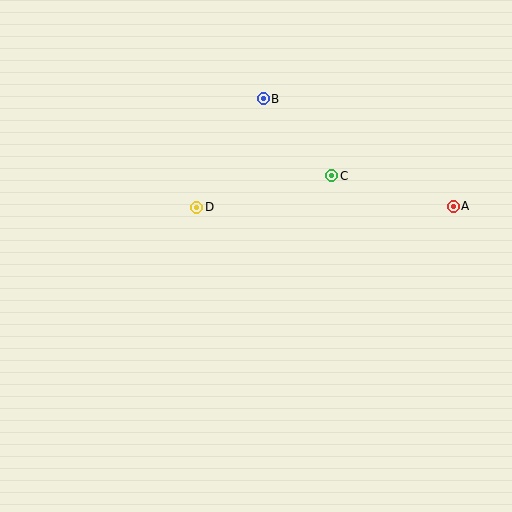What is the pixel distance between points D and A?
The distance between D and A is 256 pixels.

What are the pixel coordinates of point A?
Point A is at (453, 206).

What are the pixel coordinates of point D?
Point D is at (197, 207).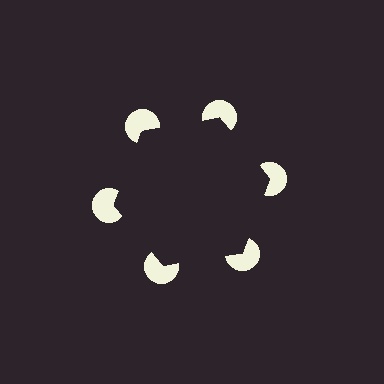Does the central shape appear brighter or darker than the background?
It typically appears slightly darker than the background, even though no actual brightness change is drawn.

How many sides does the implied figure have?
6 sides.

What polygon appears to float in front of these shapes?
An illusory hexagon — its edges are inferred from the aligned wedge cuts in the pac-man discs, not physically drawn.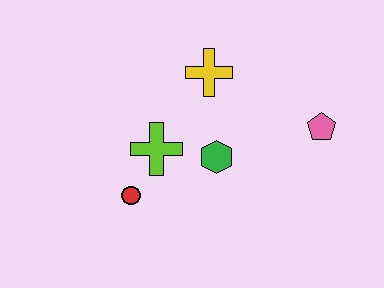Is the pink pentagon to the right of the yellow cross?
Yes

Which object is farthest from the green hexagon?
The pink pentagon is farthest from the green hexagon.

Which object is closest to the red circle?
The lime cross is closest to the red circle.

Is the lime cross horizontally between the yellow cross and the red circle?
Yes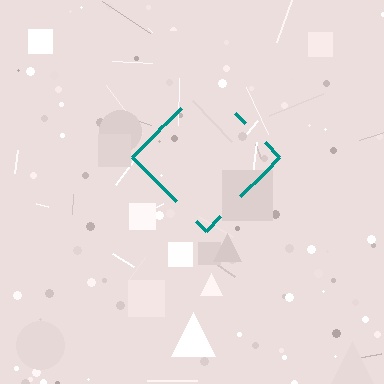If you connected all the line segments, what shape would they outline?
They would outline a diamond.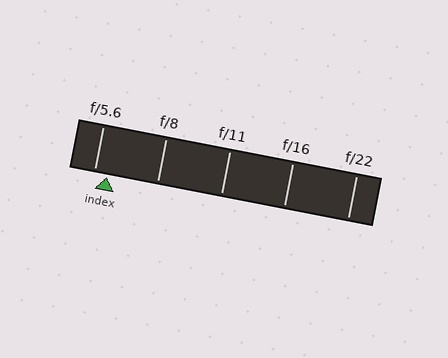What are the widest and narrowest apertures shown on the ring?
The widest aperture shown is f/5.6 and the narrowest is f/22.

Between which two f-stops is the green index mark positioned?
The index mark is between f/5.6 and f/8.